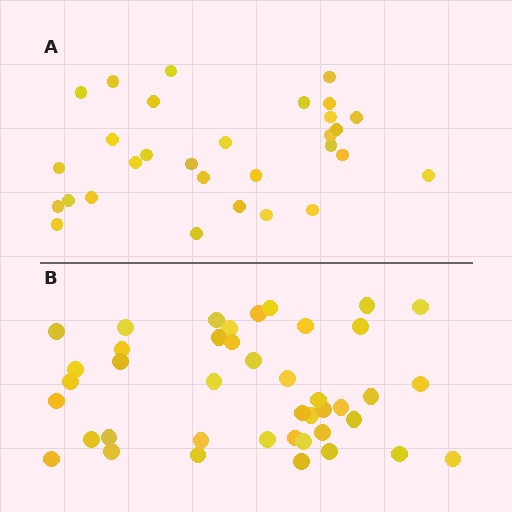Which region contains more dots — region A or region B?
Region B (the bottom region) has more dots.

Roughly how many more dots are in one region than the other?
Region B has roughly 12 or so more dots than region A.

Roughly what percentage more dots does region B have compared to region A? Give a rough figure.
About 40% more.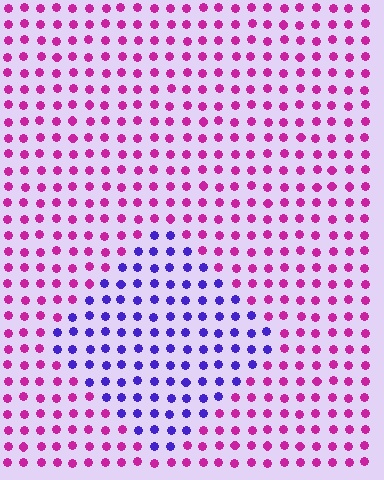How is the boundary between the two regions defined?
The boundary is defined purely by a slight shift in hue (about 62 degrees). Spacing, size, and orientation are identical on both sides.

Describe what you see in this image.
The image is filled with small magenta elements in a uniform arrangement. A diamond-shaped region is visible where the elements are tinted to a slightly different hue, forming a subtle color boundary.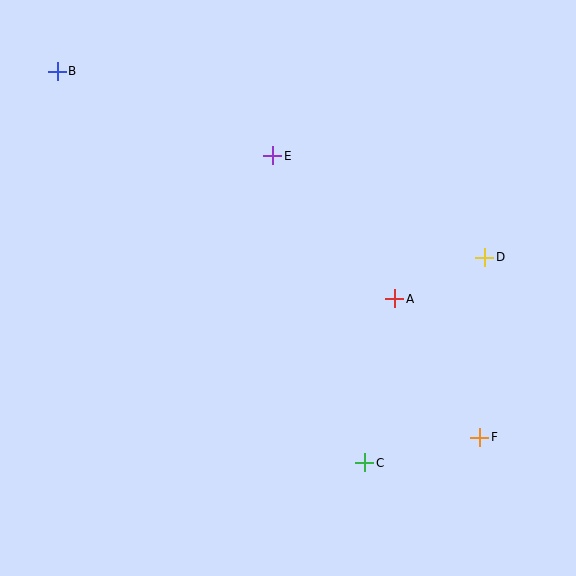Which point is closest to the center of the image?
Point A at (395, 299) is closest to the center.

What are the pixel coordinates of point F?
Point F is at (480, 437).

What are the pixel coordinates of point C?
Point C is at (364, 463).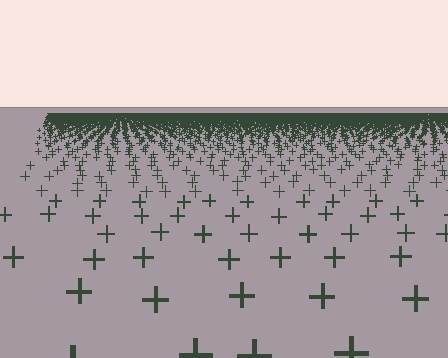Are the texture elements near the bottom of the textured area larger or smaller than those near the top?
Larger. Near the bottom, elements are closer to the viewer and appear at a bigger on-screen size.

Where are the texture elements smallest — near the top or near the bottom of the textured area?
Near the top.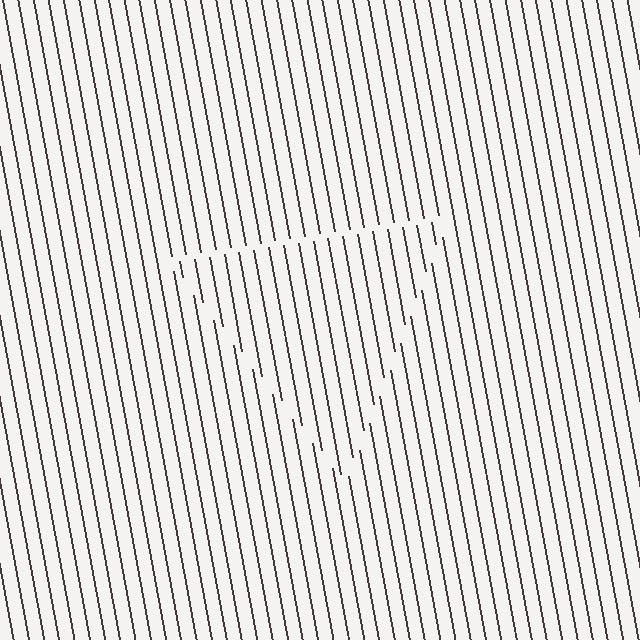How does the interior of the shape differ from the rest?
The interior of the shape contains the same grating, shifted by half a period — the contour is defined by the phase discontinuity where line-ends from the inner and outer gratings abut.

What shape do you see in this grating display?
An illusory triangle. The interior of the shape contains the same grating, shifted by half a period — the contour is defined by the phase discontinuity where line-ends from the inner and outer gratings abut.